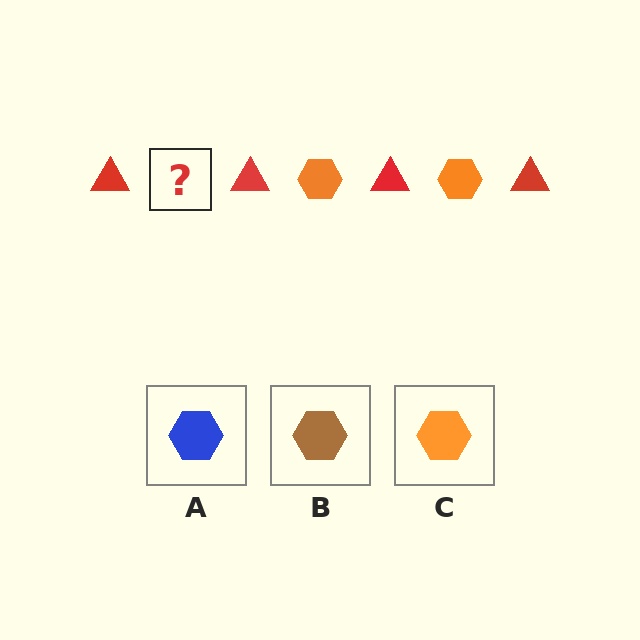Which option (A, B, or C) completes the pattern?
C.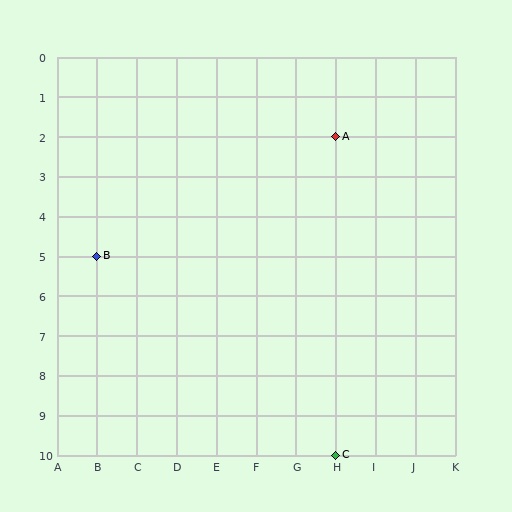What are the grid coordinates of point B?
Point B is at grid coordinates (B, 5).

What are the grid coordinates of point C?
Point C is at grid coordinates (H, 10).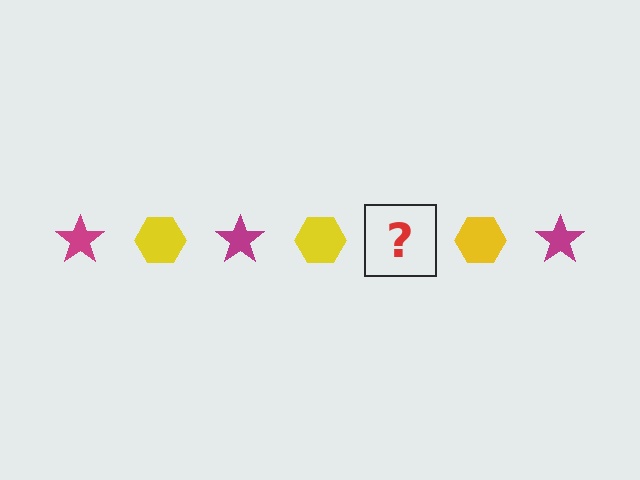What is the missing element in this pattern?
The missing element is a magenta star.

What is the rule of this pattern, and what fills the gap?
The rule is that the pattern alternates between magenta star and yellow hexagon. The gap should be filled with a magenta star.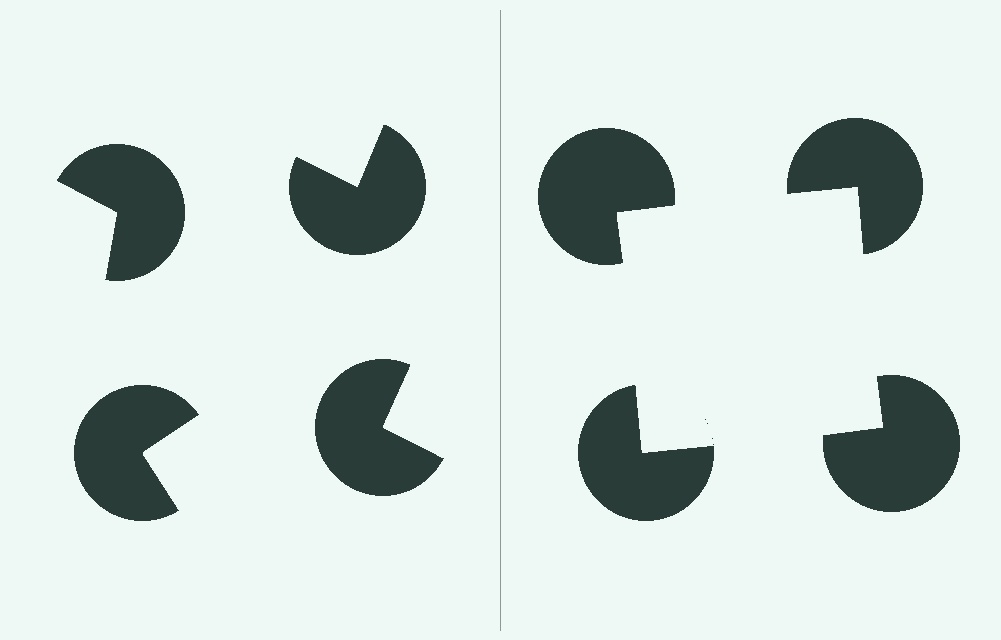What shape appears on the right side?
An illusory square.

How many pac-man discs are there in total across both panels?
8 — 4 on each side.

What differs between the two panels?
The pac-man discs are positioned identically on both sides; only the wedge orientations differ. On the right they align to a square; on the left they are misaligned.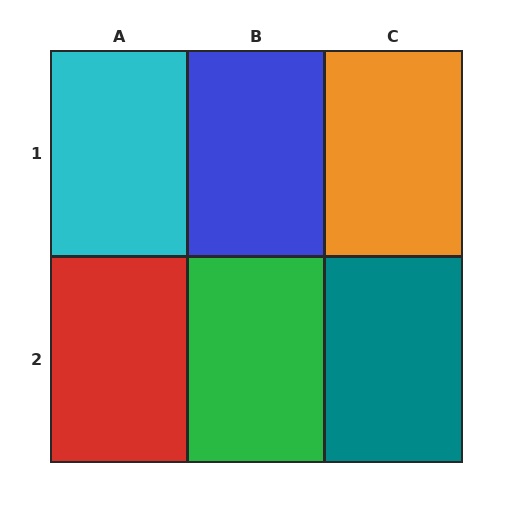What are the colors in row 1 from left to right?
Cyan, blue, orange.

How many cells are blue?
1 cell is blue.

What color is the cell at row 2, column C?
Teal.